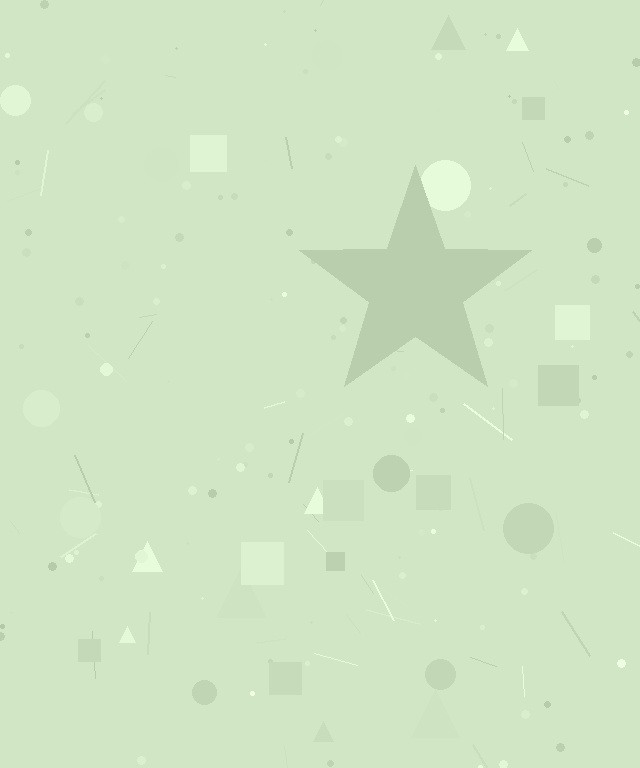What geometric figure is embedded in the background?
A star is embedded in the background.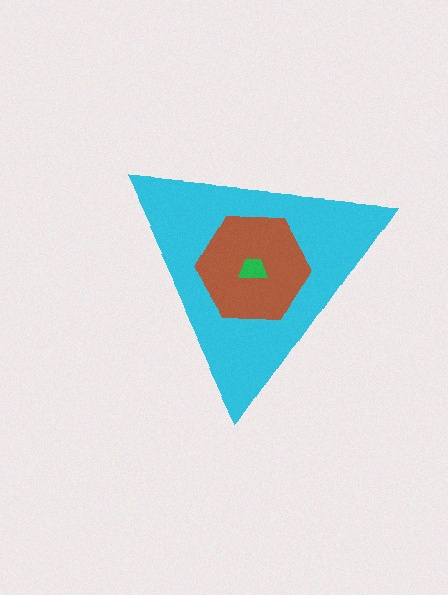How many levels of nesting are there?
3.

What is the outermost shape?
The cyan triangle.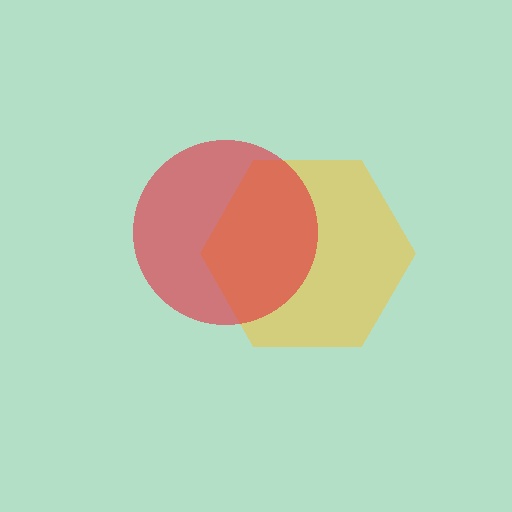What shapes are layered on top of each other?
The layered shapes are: a yellow hexagon, a red circle.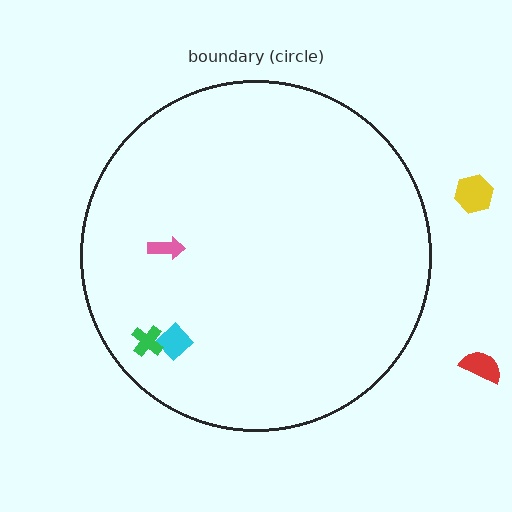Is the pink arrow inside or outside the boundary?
Inside.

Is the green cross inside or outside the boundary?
Inside.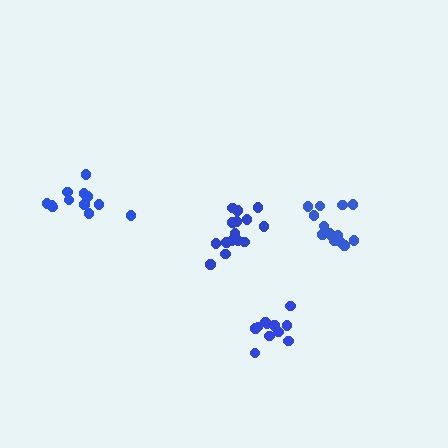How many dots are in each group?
Group 1: 11 dots, Group 2: 15 dots, Group 3: 14 dots, Group 4: 12 dots (52 total).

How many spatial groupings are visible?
There are 4 spatial groupings.